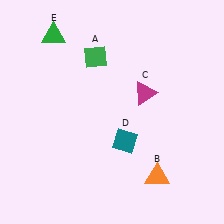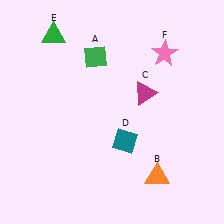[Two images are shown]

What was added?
A pink star (F) was added in Image 2.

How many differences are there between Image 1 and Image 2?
There is 1 difference between the two images.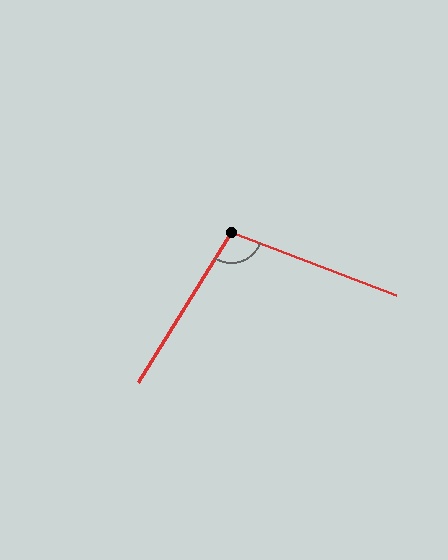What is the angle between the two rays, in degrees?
Approximately 101 degrees.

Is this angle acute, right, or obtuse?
It is obtuse.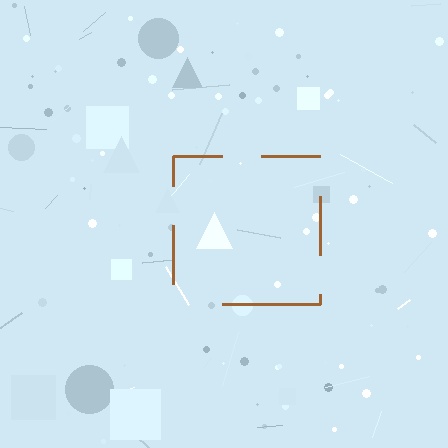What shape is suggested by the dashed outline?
The dashed outline suggests a square.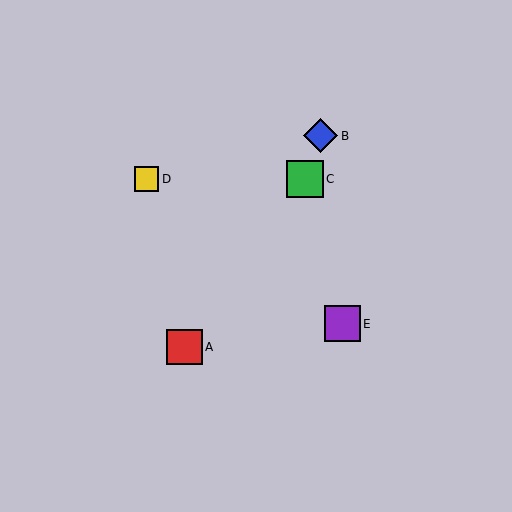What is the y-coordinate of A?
Object A is at y≈347.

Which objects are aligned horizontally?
Objects C, D are aligned horizontally.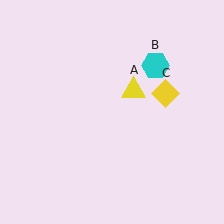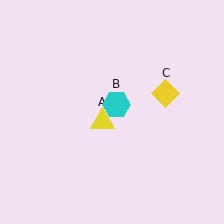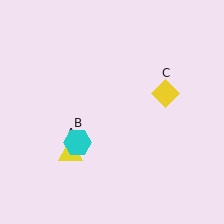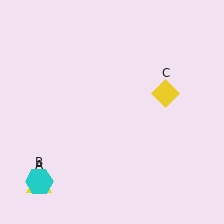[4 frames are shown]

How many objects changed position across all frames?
2 objects changed position: yellow triangle (object A), cyan hexagon (object B).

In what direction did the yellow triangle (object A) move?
The yellow triangle (object A) moved down and to the left.